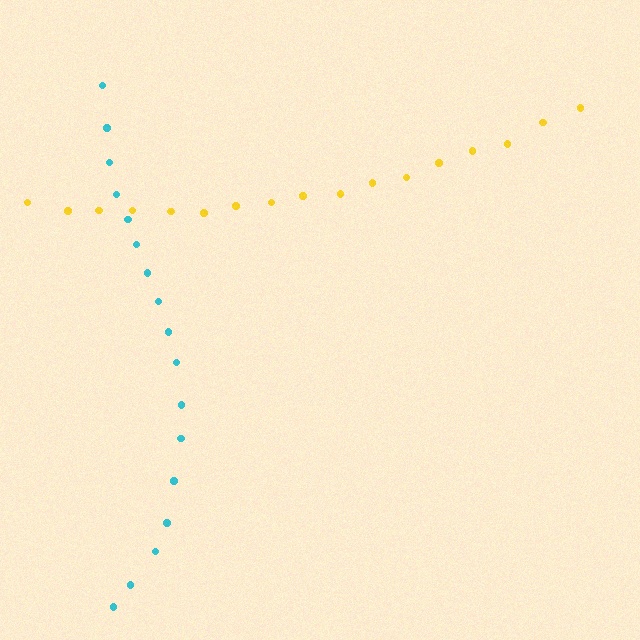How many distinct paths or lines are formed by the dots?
There are 2 distinct paths.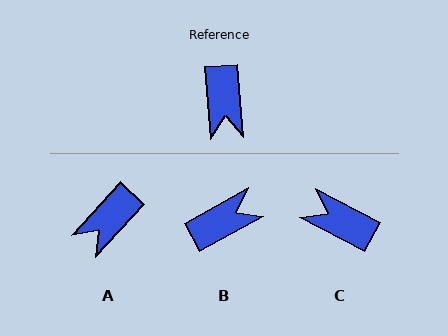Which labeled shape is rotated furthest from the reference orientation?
C, about 122 degrees away.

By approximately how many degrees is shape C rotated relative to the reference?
Approximately 122 degrees clockwise.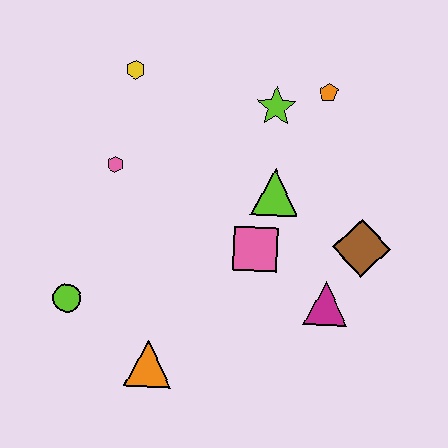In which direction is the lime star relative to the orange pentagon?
The lime star is to the left of the orange pentagon.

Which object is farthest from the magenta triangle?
The yellow hexagon is farthest from the magenta triangle.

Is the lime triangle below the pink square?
No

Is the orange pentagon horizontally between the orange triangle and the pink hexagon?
No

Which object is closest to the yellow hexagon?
The pink hexagon is closest to the yellow hexagon.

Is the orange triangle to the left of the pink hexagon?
No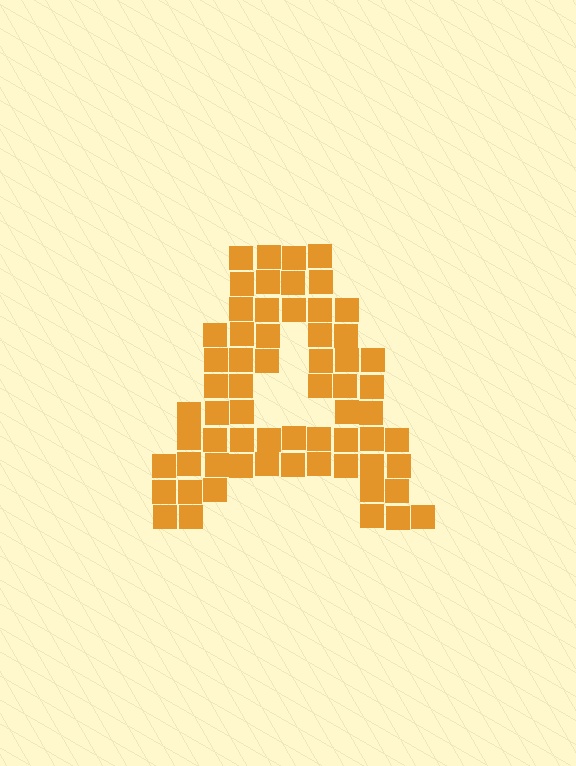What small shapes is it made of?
It is made of small squares.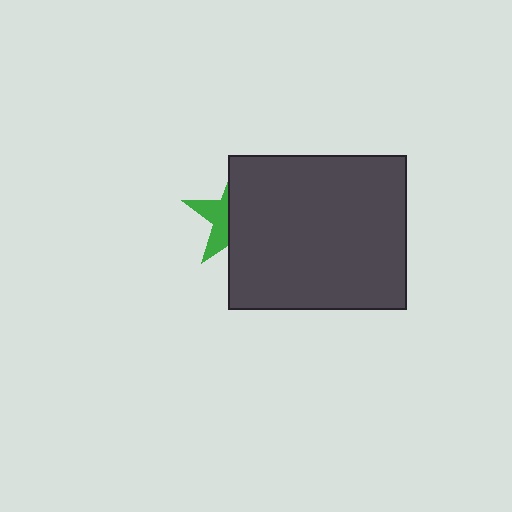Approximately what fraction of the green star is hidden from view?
Roughly 64% of the green star is hidden behind the dark gray rectangle.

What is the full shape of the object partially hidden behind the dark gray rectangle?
The partially hidden object is a green star.